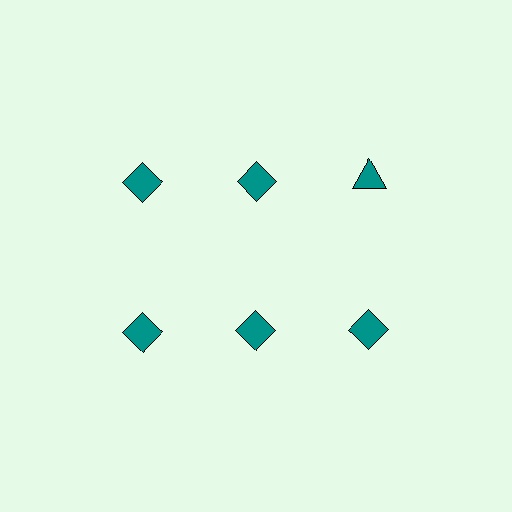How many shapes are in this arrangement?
There are 6 shapes arranged in a grid pattern.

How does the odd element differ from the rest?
It has a different shape: triangle instead of diamond.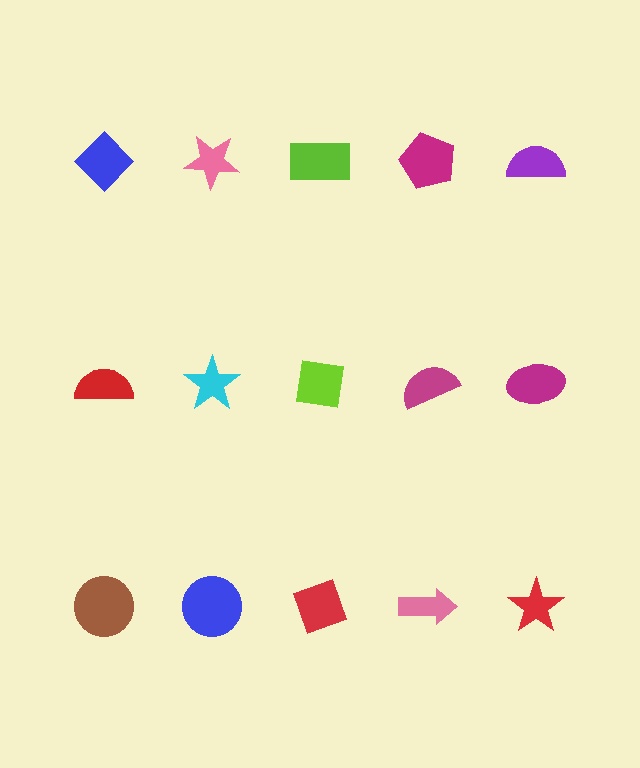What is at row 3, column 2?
A blue circle.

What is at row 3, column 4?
A pink arrow.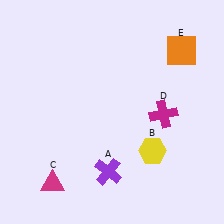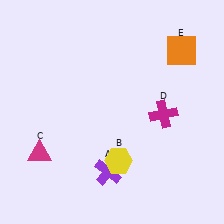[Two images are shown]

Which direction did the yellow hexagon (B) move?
The yellow hexagon (B) moved left.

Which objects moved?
The objects that moved are: the yellow hexagon (B), the magenta triangle (C).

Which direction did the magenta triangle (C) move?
The magenta triangle (C) moved up.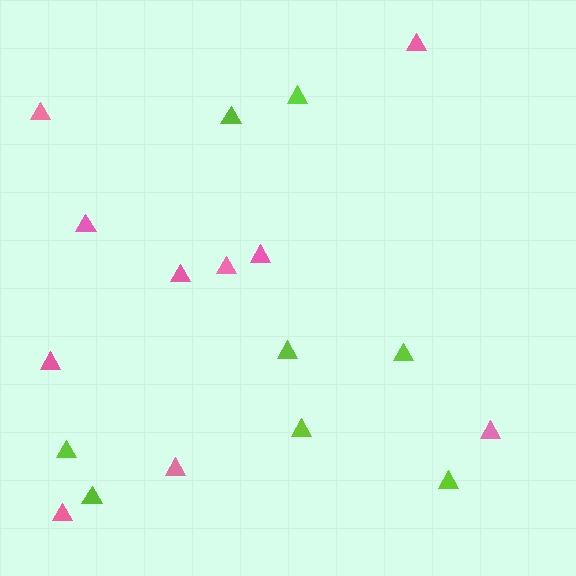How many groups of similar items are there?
There are 2 groups: one group of pink triangles (10) and one group of lime triangles (8).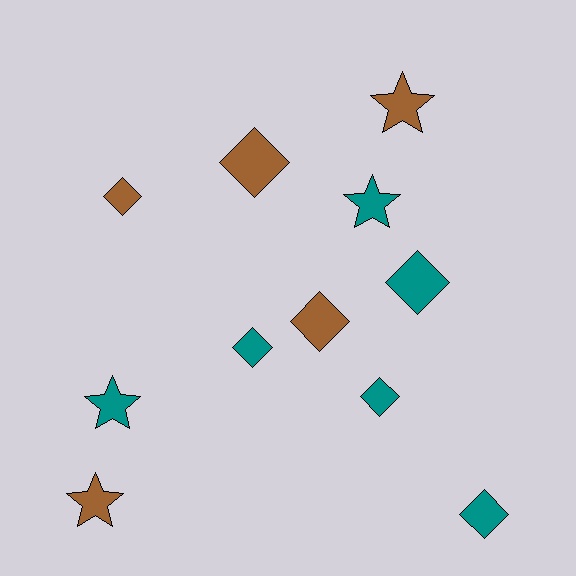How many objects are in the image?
There are 11 objects.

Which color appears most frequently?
Teal, with 6 objects.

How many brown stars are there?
There are 2 brown stars.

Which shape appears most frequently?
Diamond, with 7 objects.